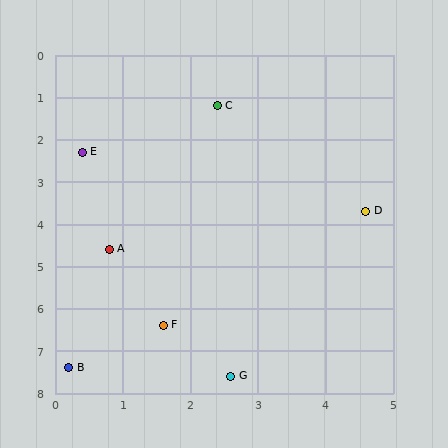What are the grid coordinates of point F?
Point F is at approximately (1.6, 6.4).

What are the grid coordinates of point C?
Point C is at approximately (2.4, 1.2).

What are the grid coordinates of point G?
Point G is at approximately (2.6, 7.6).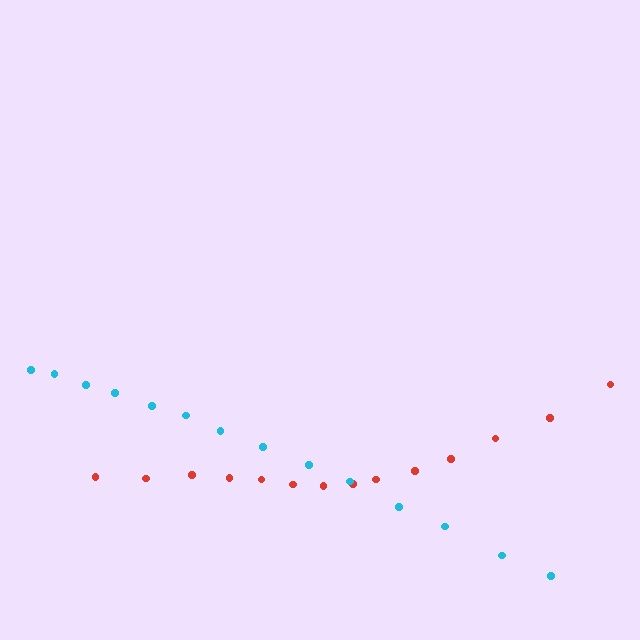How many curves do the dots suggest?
There are 2 distinct paths.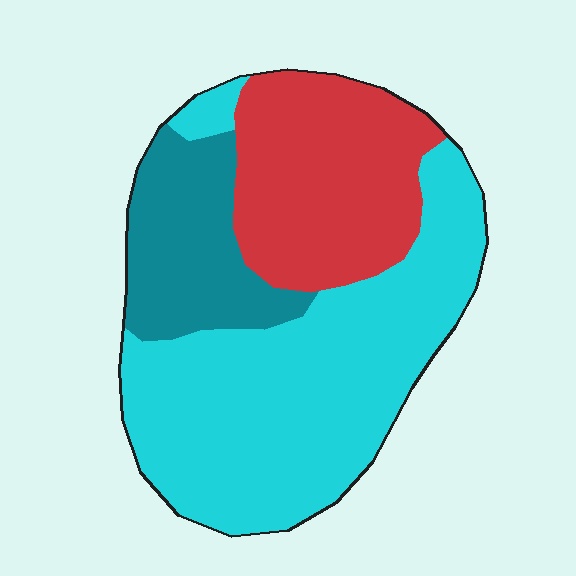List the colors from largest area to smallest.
From largest to smallest: cyan, red, teal.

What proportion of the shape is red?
Red covers 28% of the shape.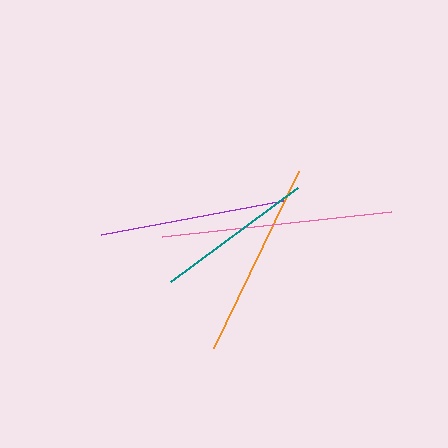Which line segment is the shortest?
The teal line is the shortest at approximately 158 pixels.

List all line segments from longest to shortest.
From longest to shortest: pink, orange, purple, teal.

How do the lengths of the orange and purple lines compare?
The orange and purple lines are approximately the same length.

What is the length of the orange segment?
The orange segment is approximately 196 pixels long.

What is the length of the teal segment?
The teal segment is approximately 158 pixels long.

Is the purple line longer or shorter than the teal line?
The purple line is longer than the teal line.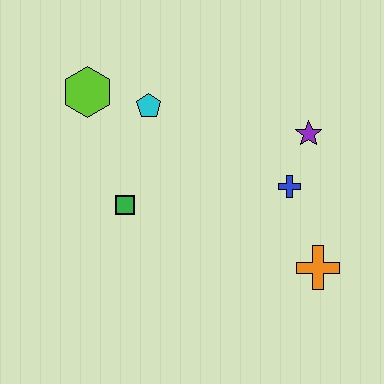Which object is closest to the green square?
The cyan pentagon is closest to the green square.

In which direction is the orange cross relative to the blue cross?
The orange cross is below the blue cross.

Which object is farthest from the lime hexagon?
The orange cross is farthest from the lime hexagon.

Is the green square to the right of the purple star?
No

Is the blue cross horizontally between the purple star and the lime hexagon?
Yes